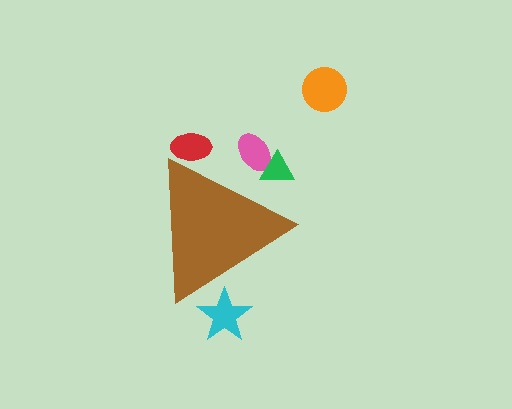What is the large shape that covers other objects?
A brown triangle.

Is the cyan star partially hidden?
Yes, the cyan star is partially hidden behind the brown triangle.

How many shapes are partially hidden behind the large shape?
4 shapes are partially hidden.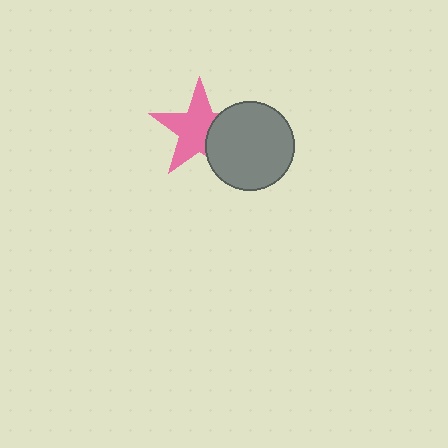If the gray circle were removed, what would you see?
You would see the complete pink star.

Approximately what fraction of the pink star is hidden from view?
Roughly 32% of the pink star is hidden behind the gray circle.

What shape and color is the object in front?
The object in front is a gray circle.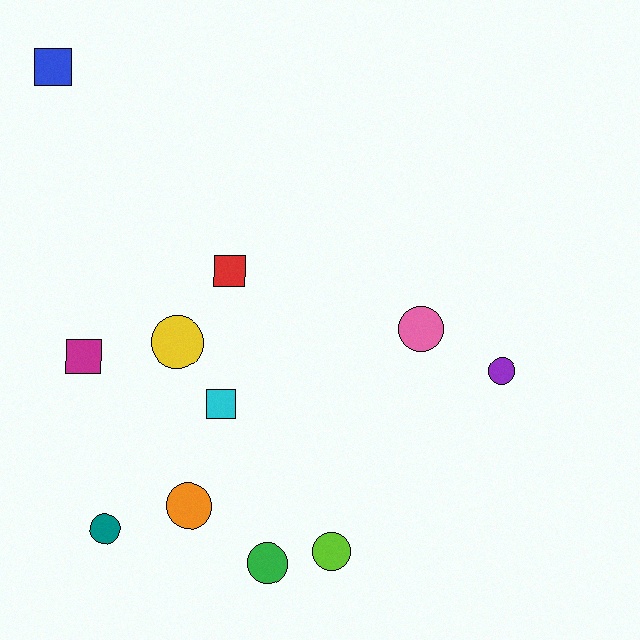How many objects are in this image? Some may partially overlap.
There are 11 objects.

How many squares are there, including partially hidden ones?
There are 4 squares.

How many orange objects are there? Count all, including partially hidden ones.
There is 1 orange object.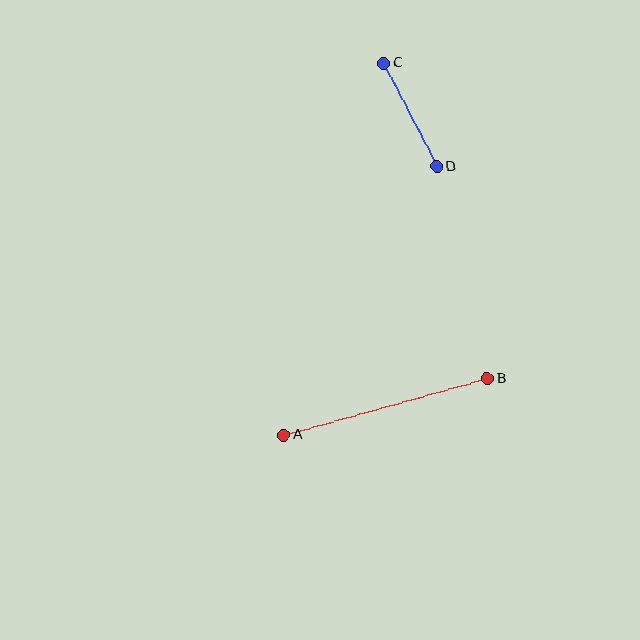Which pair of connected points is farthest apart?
Points A and B are farthest apart.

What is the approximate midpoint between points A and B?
The midpoint is at approximately (386, 407) pixels.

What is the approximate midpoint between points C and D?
The midpoint is at approximately (410, 115) pixels.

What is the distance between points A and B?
The distance is approximately 212 pixels.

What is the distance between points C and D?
The distance is approximately 116 pixels.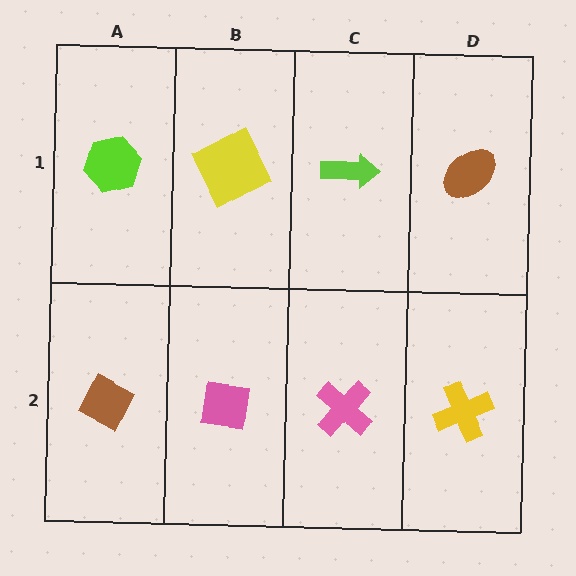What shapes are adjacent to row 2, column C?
A lime arrow (row 1, column C), a pink square (row 2, column B), a yellow cross (row 2, column D).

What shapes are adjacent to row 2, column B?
A yellow square (row 1, column B), a brown diamond (row 2, column A), a pink cross (row 2, column C).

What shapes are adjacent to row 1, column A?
A brown diamond (row 2, column A), a yellow square (row 1, column B).